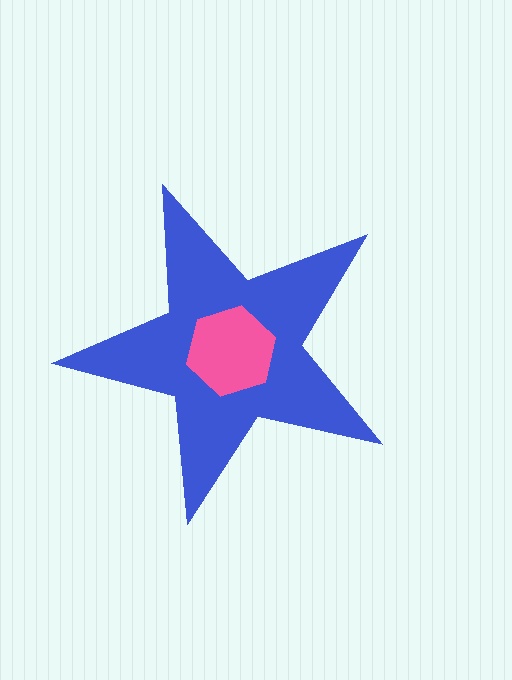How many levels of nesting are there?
2.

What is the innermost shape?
The pink hexagon.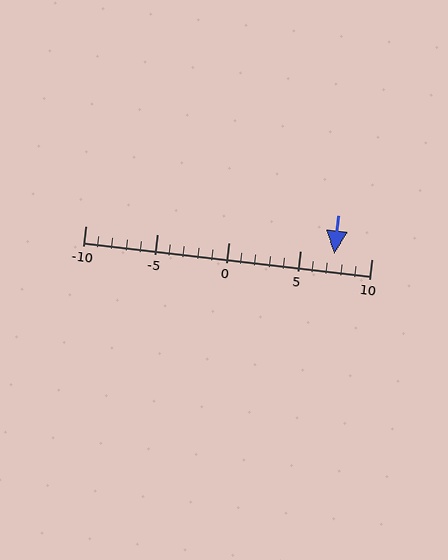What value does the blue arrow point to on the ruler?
The blue arrow points to approximately 7.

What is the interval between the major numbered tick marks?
The major tick marks are spaced 5 units apart.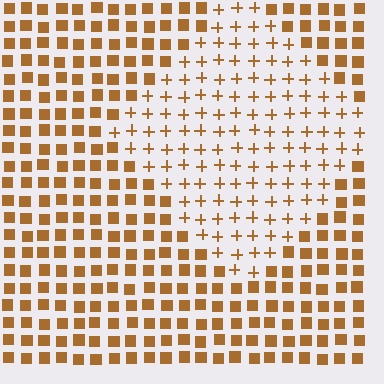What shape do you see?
I see a diamond.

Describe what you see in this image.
The image is filled with small brown elements arranged in a uniform grid. A diamond-shaped region contains plus signs, while the surrounding area contains squares. The boundary is defined purely by the change in element shape.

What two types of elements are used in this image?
The image uses plus signs inside the diamond region and squares outside it.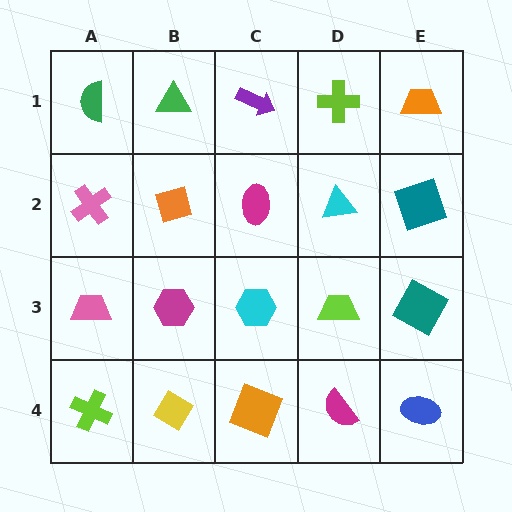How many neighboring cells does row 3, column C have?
4.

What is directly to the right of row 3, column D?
A teal square.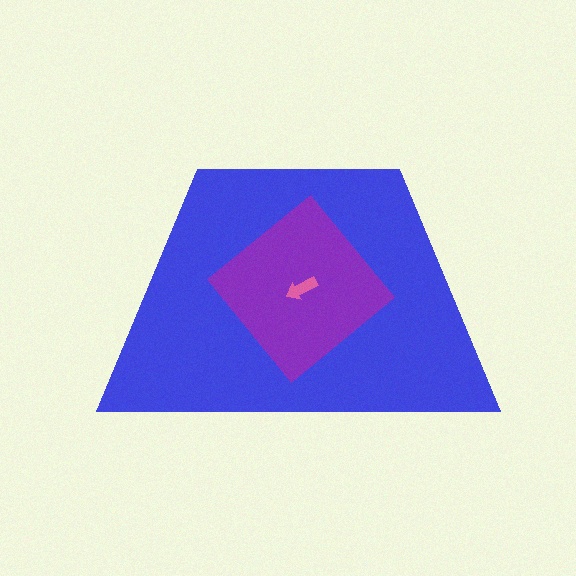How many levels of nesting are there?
3.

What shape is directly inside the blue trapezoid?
The purple diamond.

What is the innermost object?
The pink arrow.